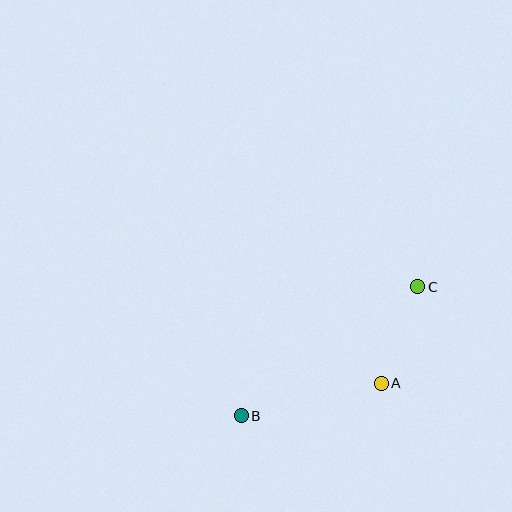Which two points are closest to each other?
Points A and C are closest to each other.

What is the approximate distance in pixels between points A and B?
The distance between A and B is approximately 144 pixels.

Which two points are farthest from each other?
Points B and C are farthest from each other.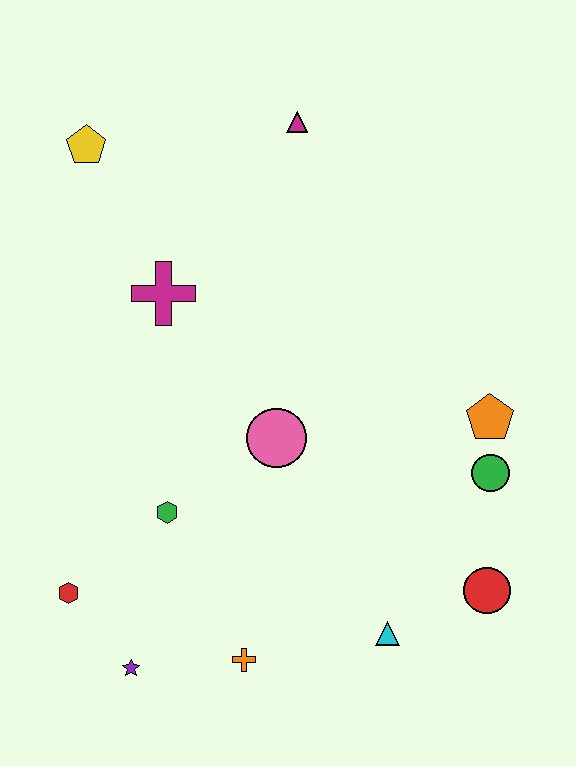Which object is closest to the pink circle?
The green hexagon is closest to the pink circle.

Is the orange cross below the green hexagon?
Yes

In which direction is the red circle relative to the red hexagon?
The red circle is to the right of the red hexagon.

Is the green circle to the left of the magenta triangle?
No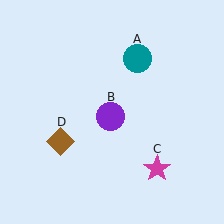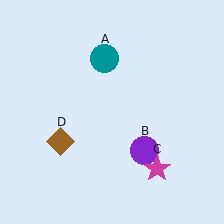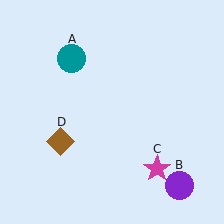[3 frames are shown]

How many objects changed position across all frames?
2 objects changed position: teal circle (object A), purple circle (object B).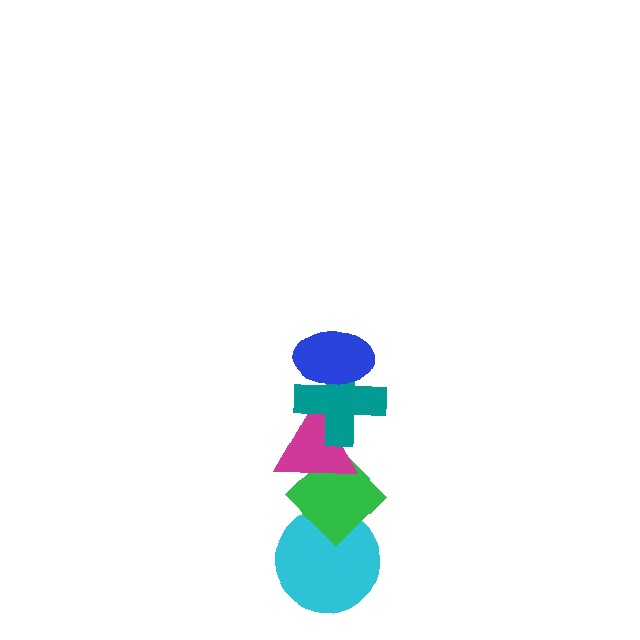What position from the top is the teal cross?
The teal cross is 2nd from the top.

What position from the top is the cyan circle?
The cyan circle is 5th from the top.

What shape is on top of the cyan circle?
The green diamond is on top of the cyan circle.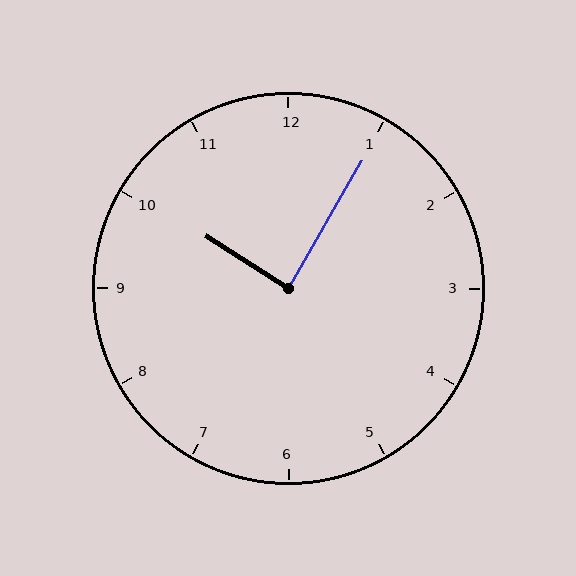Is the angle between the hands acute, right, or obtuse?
It is right.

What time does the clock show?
10:05.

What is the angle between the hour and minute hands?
Approximately 88 degrees.